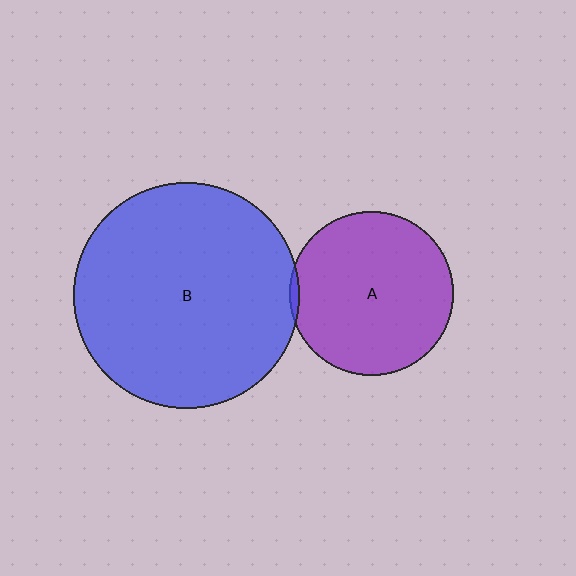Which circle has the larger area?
Circle B (blue).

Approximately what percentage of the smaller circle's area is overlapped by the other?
Approximately 5%.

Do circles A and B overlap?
Yes.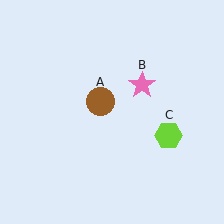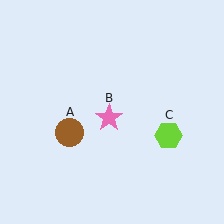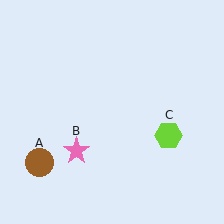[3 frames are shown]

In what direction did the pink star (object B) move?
The pink star (object B) moved down and to the left.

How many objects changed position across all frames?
2 objects changed position: brown circle (object A), pink star (object B).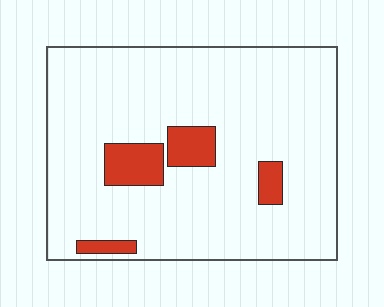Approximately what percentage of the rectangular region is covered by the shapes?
Approximately 10%.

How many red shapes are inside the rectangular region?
4.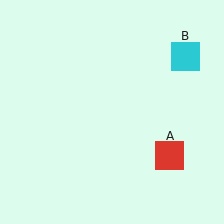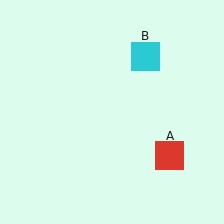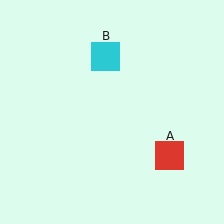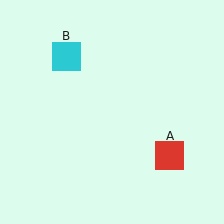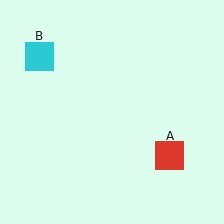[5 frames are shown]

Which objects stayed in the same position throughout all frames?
Red square (object A) remained stationary.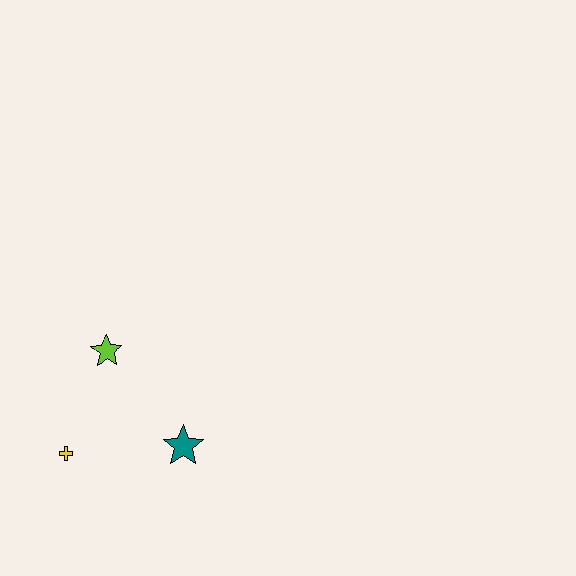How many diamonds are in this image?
There are no diamonds.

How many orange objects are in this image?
There are no orange objects.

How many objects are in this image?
There are 3 objects.